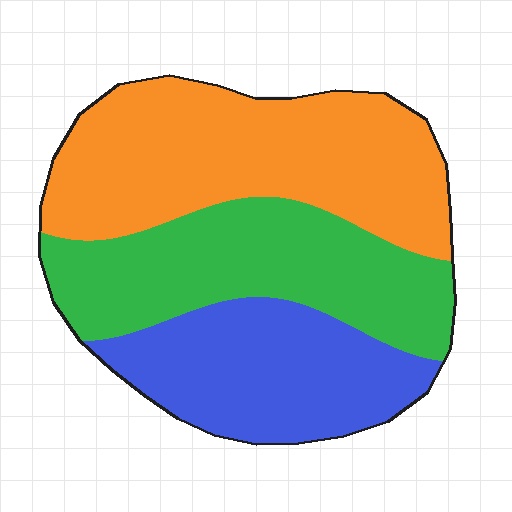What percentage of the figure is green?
Green takes up about one third (1/3) of the figure.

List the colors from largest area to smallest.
From largest to smallest: orange, green, blue.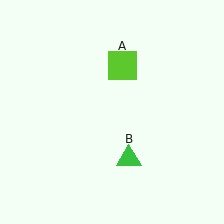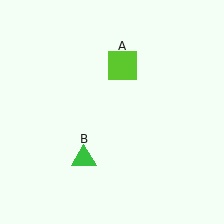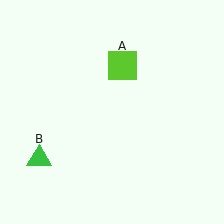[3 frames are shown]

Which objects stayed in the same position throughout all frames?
Lime square (object A) remained stationary.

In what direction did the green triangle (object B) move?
The green triangle (object B) moved left.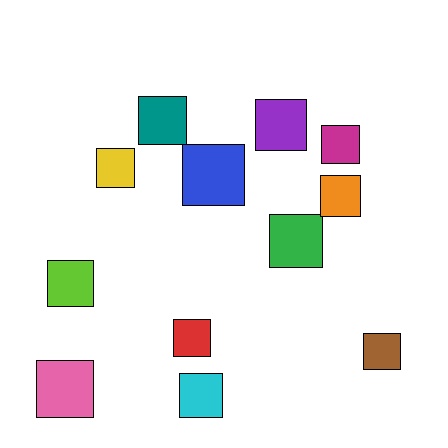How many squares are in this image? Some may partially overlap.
There are 12 squares.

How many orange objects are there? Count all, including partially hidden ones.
There is 1 orange object.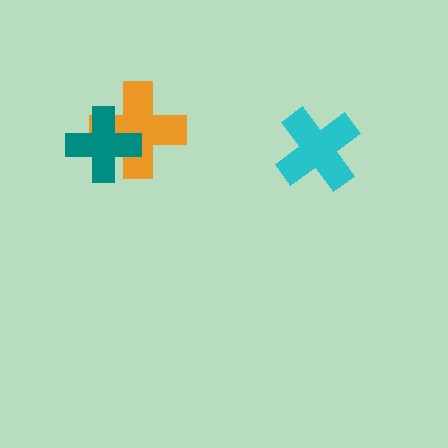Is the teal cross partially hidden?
No, no other shape covers it.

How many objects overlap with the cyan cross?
0 objects overlap with the cyan cross.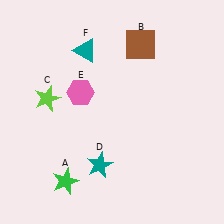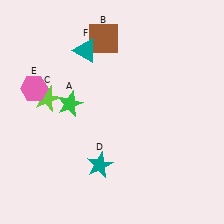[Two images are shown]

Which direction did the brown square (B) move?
The brown square (B) moved left.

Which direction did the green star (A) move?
The green star (A) moved up.